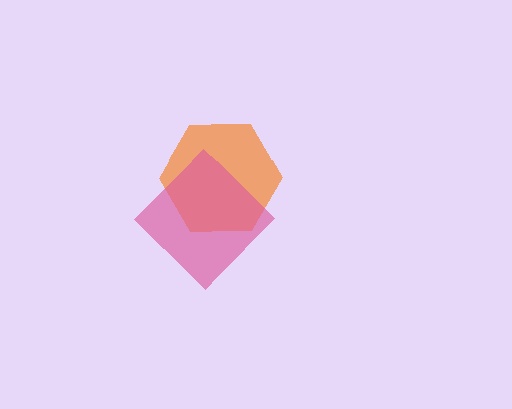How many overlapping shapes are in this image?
There are 2 overlapping shapes in the image.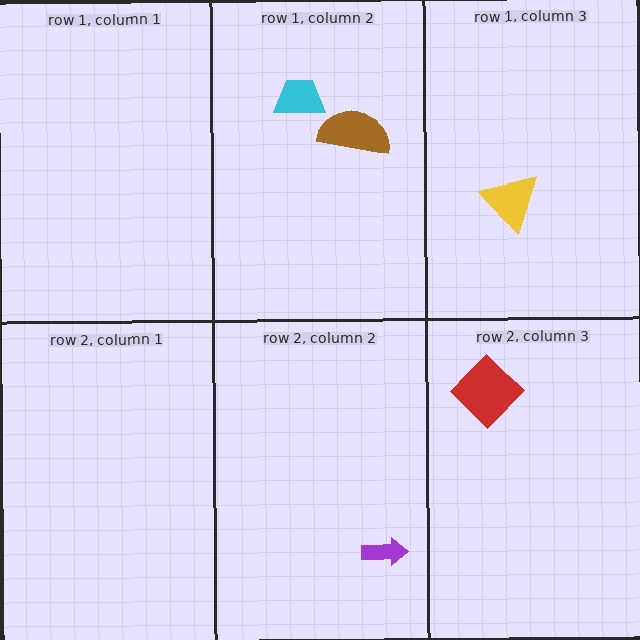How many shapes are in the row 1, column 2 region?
2.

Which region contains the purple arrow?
The row 2, column 2 region.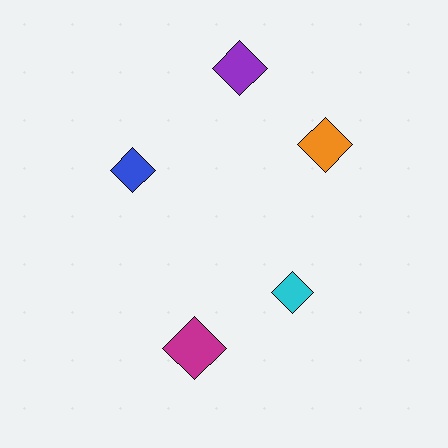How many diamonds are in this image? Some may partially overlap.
There are 5 diamonds.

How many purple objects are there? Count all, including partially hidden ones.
There is 1 purple object.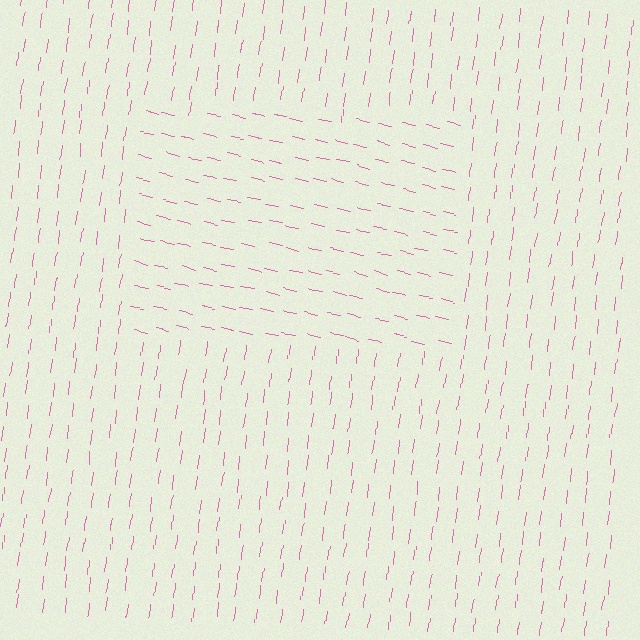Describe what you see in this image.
The image is filled with small pink line segments. A rectangle region in the image has lines oriented differently from the surrounding lines, creating a visible texture boundary.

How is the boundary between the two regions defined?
The boundary is defined purely by a change in line orientation (approximately 85 degrees difference). All lines are the same color and thickness.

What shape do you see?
I see a rectangle.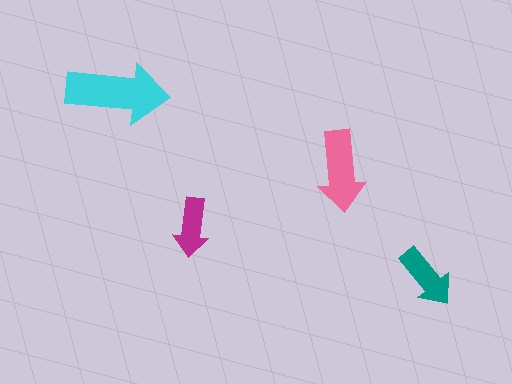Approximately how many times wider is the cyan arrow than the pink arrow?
About 1.5 times wider.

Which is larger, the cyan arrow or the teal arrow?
The cyan one.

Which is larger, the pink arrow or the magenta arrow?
The pink one.